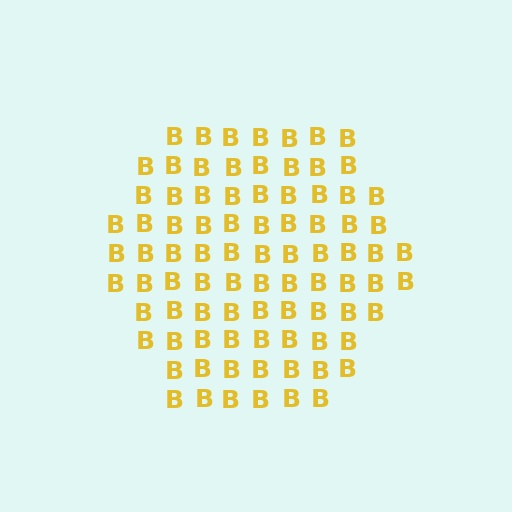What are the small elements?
The small elements are letter B's.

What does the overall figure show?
The overall figure shows a hexagon.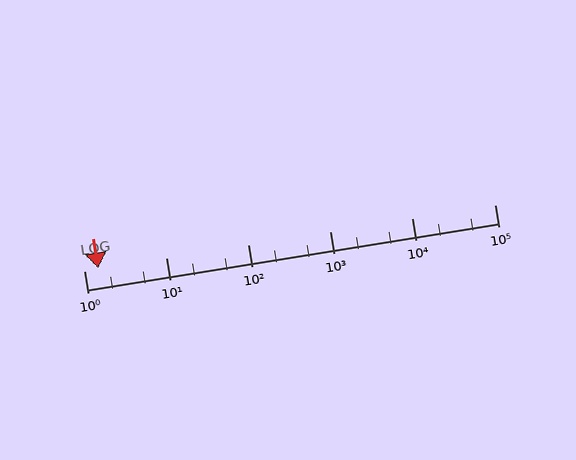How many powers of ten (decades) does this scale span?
The scale spans 5 decades, from 1 to 100000.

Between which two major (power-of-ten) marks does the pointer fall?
The pointer is between 1 and 10.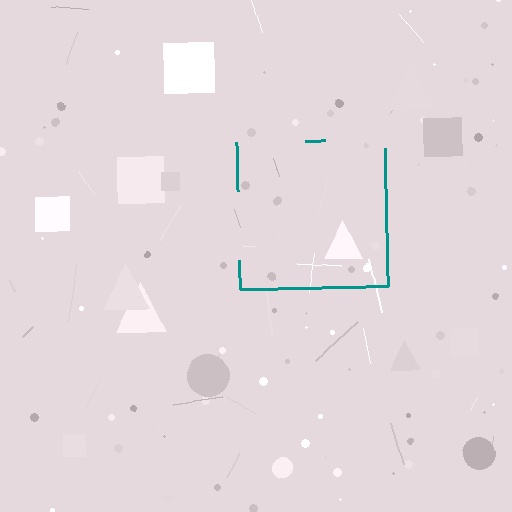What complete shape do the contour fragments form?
The contour fragments form a square.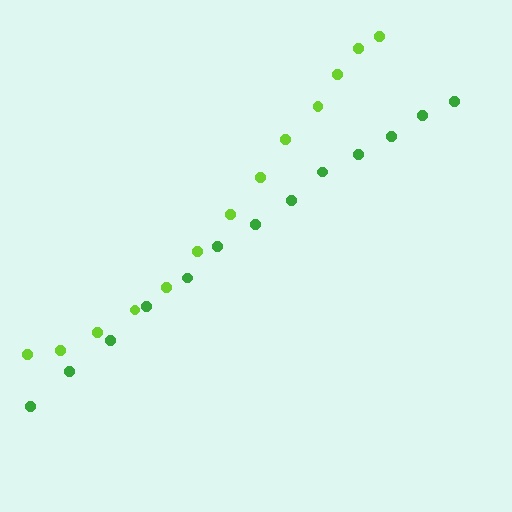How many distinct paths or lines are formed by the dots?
There are 2 distinct paths.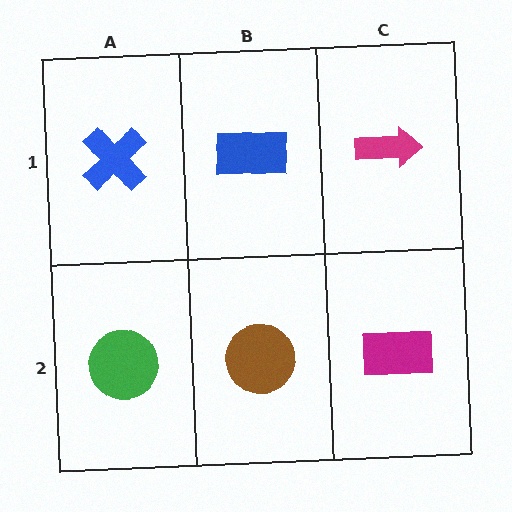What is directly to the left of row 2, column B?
A green circle.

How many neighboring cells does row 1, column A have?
2.